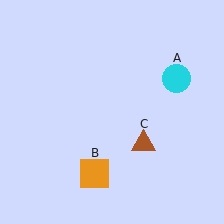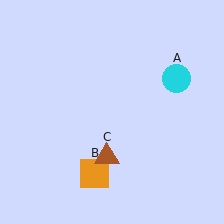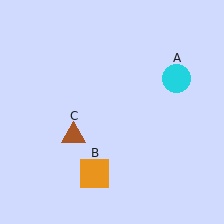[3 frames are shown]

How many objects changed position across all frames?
1 object changed position: brown triangle (object C).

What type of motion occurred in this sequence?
The brown triangle (object C) rotated clockwise around the center of the scene.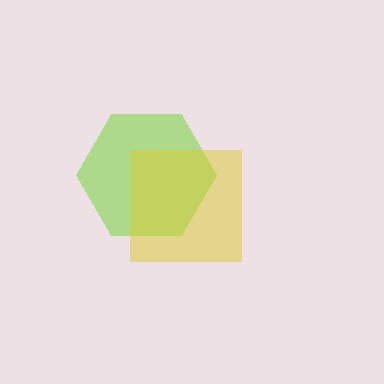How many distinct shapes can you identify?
There are 2 distinct shapes: a lime hexagon, a yellow square.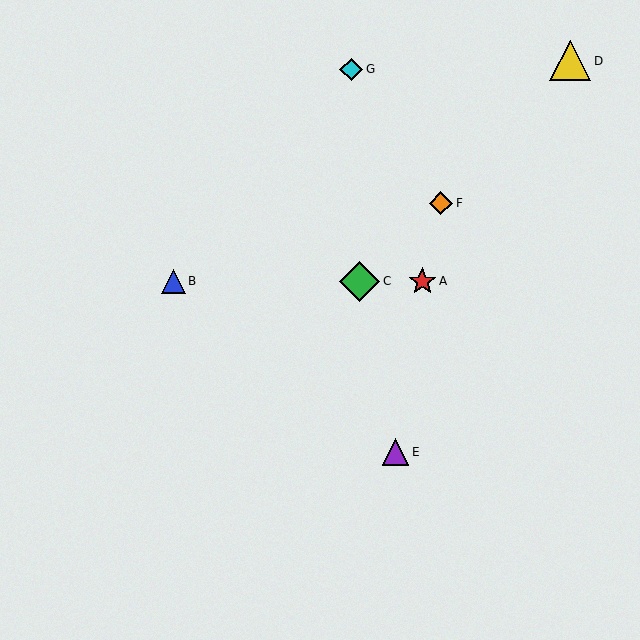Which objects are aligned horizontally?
Objects A, B, C are aligned horizontally.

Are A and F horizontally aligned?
No, A is at y≈281 and F is at y≈203.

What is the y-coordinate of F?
Object F is at y≈203.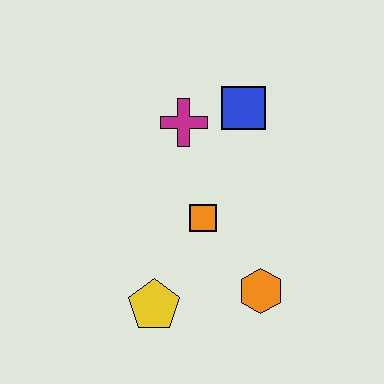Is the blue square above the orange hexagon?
Yes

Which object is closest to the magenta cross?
The blue square is closest to the magenta cross.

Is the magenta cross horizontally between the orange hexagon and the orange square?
No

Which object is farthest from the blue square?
The yellow pentagon is farthest from the blue square.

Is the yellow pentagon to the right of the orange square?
No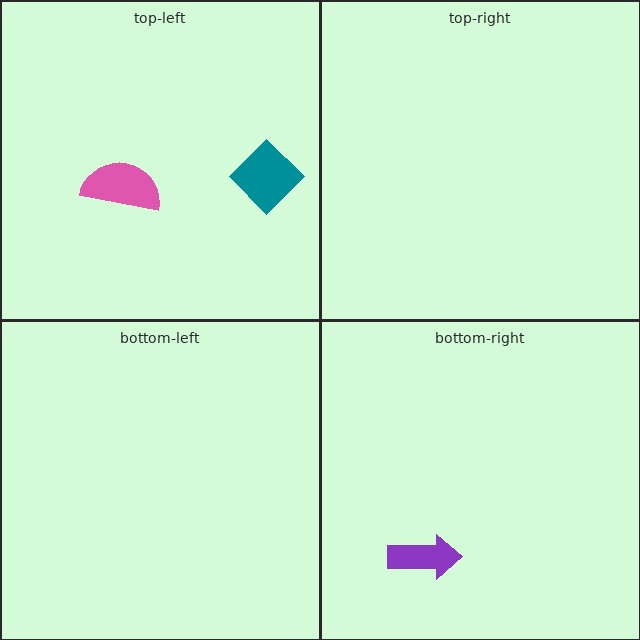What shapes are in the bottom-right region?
The purple arrow.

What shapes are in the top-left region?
The teal diamond, the pink semicircle.